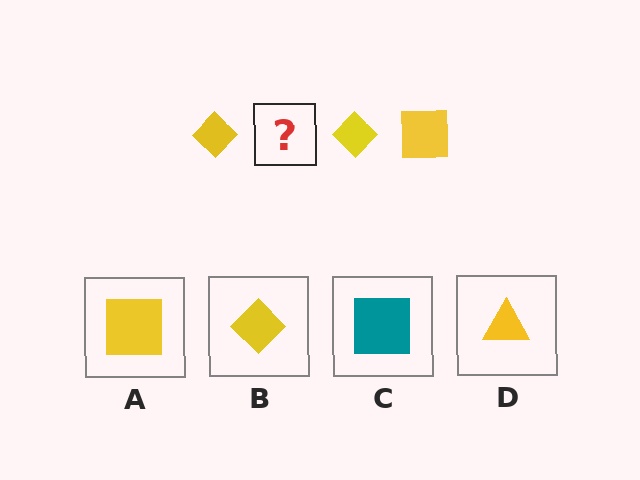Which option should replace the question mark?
Option A.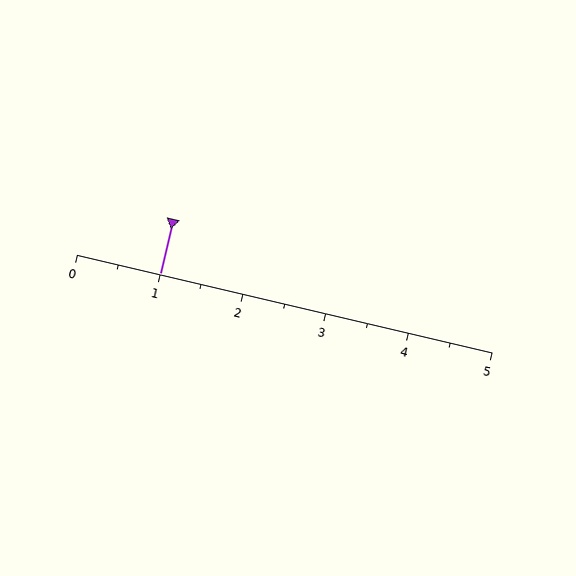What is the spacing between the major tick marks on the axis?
The major ticks are spaced 1 apart.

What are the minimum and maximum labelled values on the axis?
The axis runs from 0 to 5.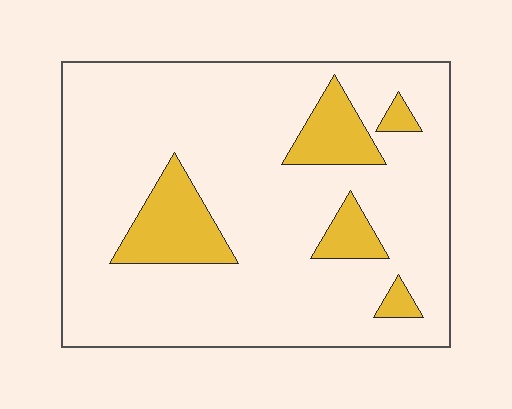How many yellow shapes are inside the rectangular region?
5.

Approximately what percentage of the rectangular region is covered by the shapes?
Approximately 15%.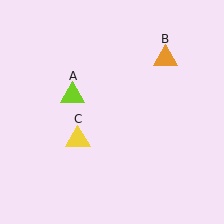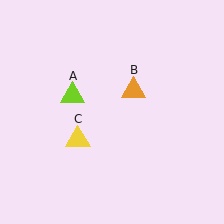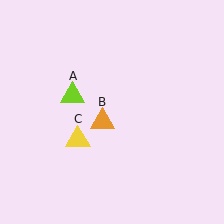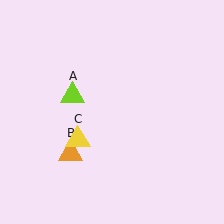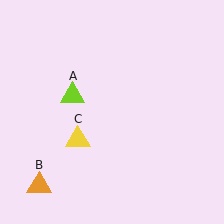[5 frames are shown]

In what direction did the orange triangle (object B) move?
The orange triangle (object B) moved down and to the left.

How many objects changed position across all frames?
1 object changed position: orange triangle (object B).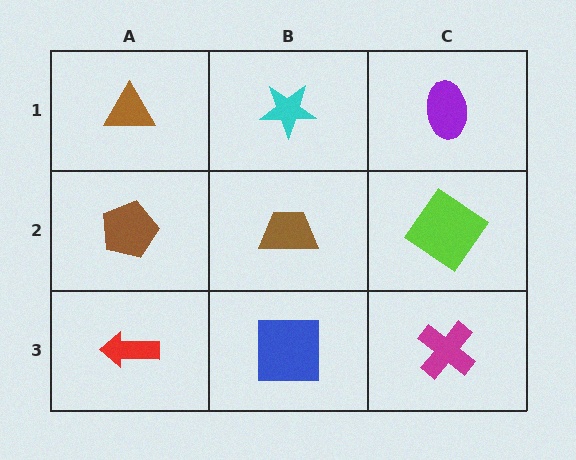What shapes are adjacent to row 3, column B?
A brown trapezoid (row 2, column B), a red arrow (row 3, column A), a magenta cross (row 3, column C).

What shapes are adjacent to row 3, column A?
A brown pentagon (row 2, column A), a blue square (row 3, column B).